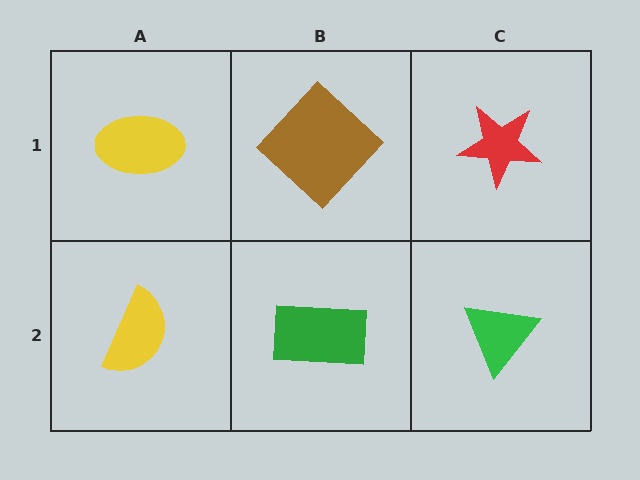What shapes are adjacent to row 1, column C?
A green triangle (row 2, column C), a brown diamond (row 1, column B).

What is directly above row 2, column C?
A red star.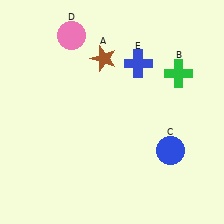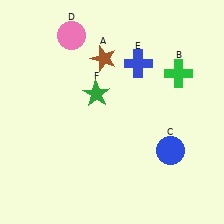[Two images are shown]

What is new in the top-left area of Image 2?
A green star (F) was added in the top-left area of Image 2.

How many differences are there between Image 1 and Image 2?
There is 1 difference between the two images.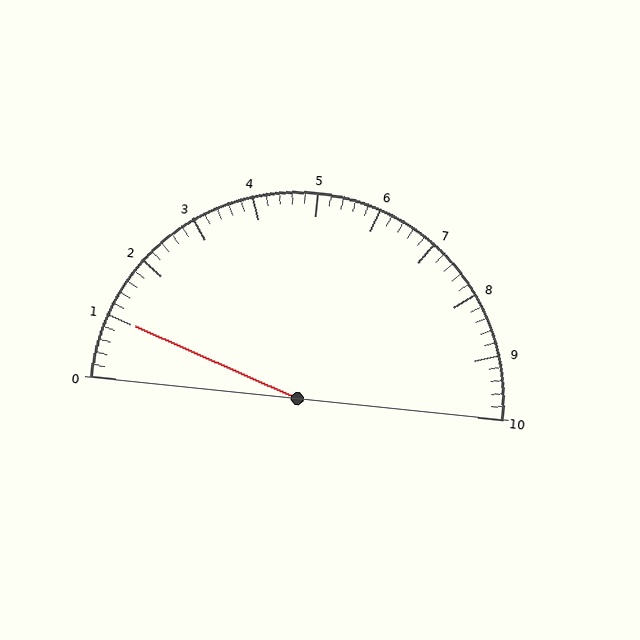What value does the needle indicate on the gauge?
The needle indicates approximately 1.0.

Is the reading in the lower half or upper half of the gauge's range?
The reading is in the lower half of the range (0 to 10).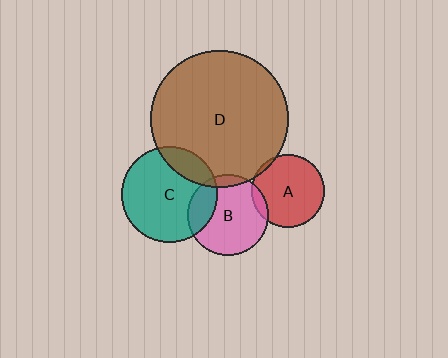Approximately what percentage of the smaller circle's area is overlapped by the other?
Approximately 20%.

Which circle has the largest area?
Circle D (brown).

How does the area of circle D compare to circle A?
Approximately 3.6 times.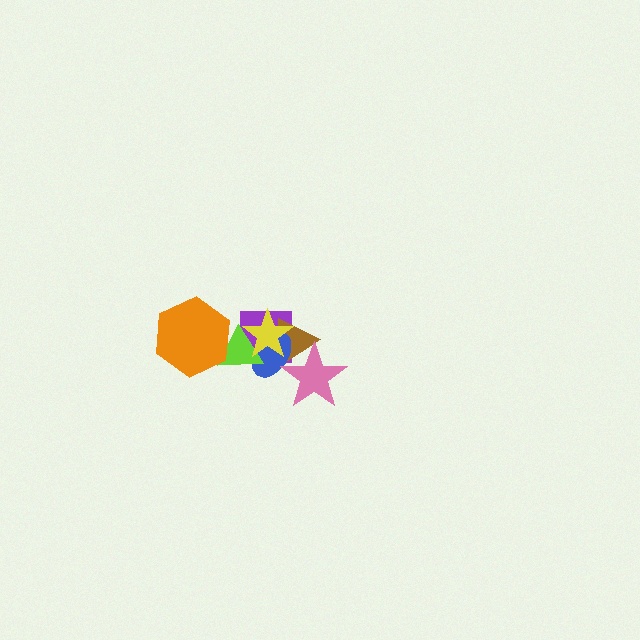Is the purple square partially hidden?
Yes, it is partially covered by another shape.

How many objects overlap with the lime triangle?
4 objects overlap with the lime triangle.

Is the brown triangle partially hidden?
Yes, it is partially covered by another shape.